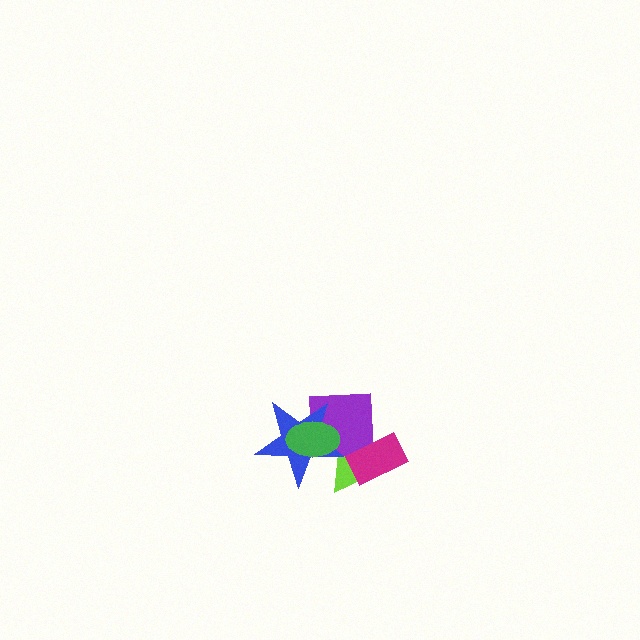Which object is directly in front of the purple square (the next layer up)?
The blue star is directly in front of the purple square.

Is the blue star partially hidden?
Yes, it is partially covered by another shape.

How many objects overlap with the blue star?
3 objects overlap with the blue star.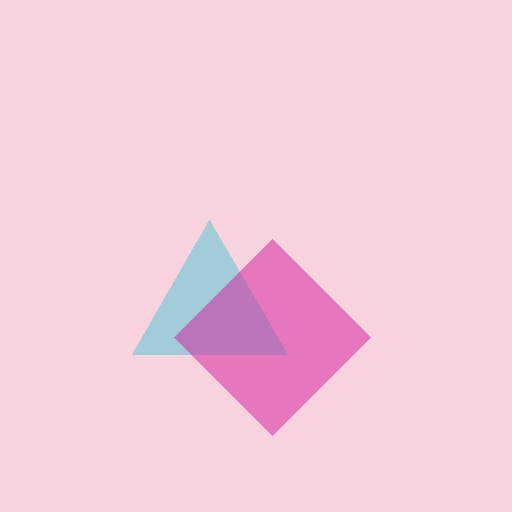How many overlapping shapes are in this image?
There are 2 overlapping shapes in the image.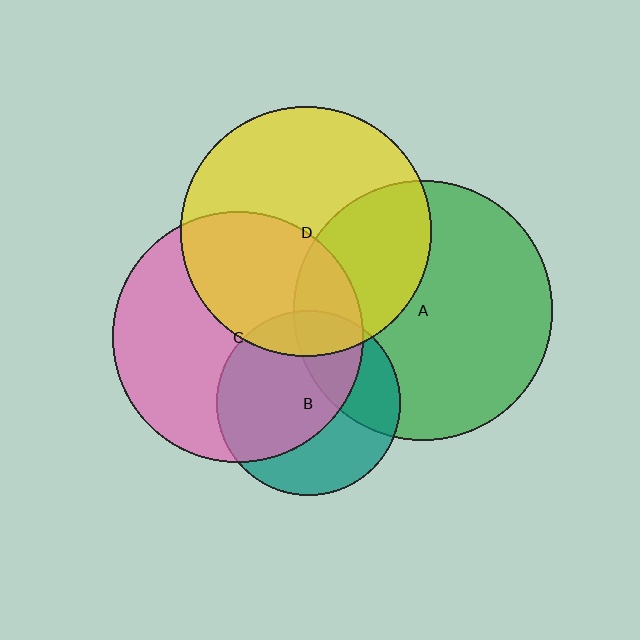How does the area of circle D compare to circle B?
Approximately 1.8 times.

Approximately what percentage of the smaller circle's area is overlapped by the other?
Approximately 15%.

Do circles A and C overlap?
Yes.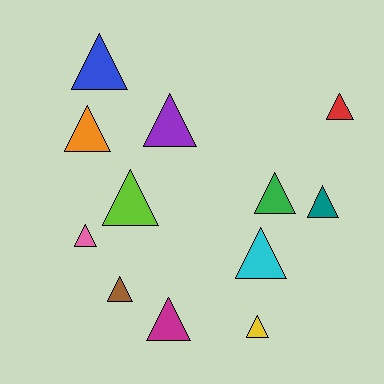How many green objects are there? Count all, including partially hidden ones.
There is 1 green object.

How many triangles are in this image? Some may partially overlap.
There are 12 triangles.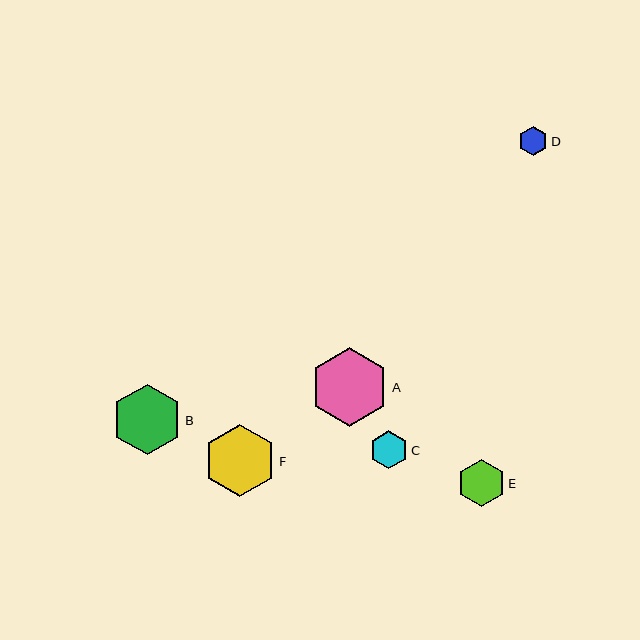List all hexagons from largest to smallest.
From largest to smallest: A, F, B, E, C, D.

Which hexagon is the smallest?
Hexagon D is the smallest with a size of approximately 29 pixels.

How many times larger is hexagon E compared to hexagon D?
Hexagon E is approximately 1.6 times the size of hexagon D.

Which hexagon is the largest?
Hexagon A is the largest with a size of approximately 79 pixels.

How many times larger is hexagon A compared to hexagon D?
Hexagon A is approximately 2.7 times the size of hexagon D.